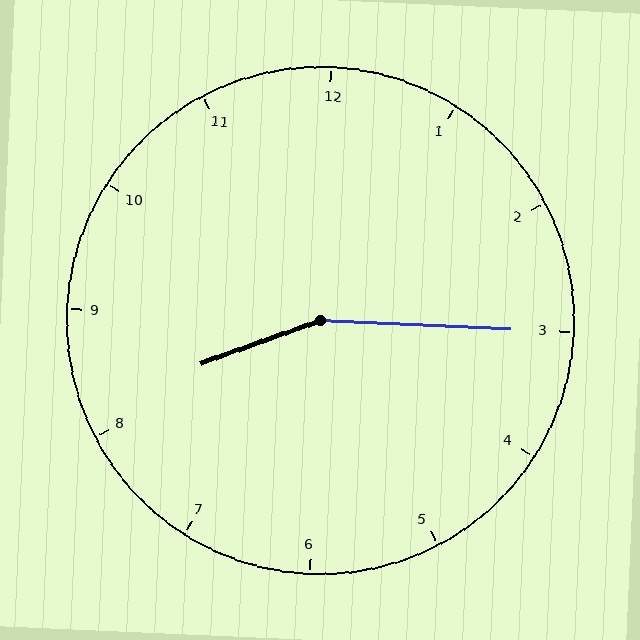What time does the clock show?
8:15.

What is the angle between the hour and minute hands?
Approximately 158 degrees.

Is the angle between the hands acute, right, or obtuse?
It is obtuse.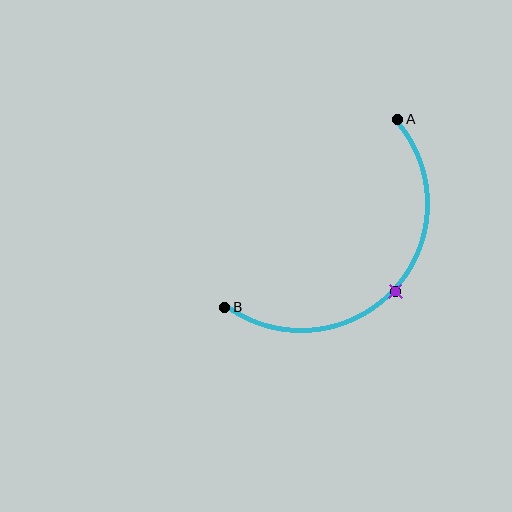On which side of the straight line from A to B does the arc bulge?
The arc bulges below and to the right of the straight line connecting A and B.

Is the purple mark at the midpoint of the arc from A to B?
Yes. The purple mark lies on the arc at equal arc-length from both A and B — it is the arc midpoint.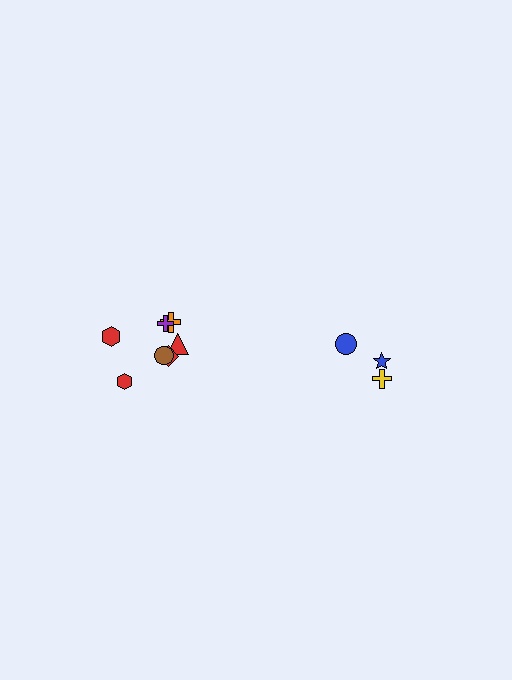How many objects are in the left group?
There are 7 objects.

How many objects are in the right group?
There are 3 objects.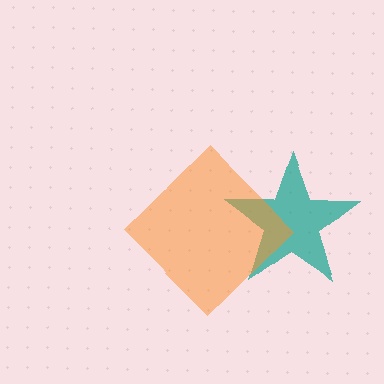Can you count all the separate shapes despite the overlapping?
Yes, there are 2 separate shapes.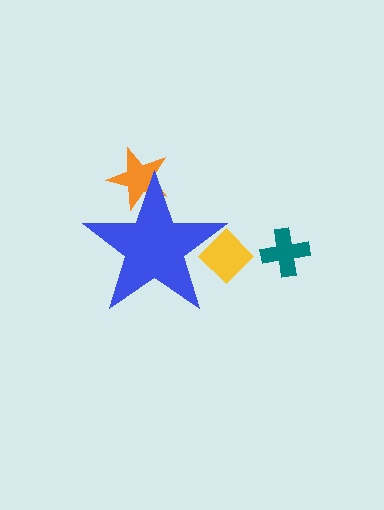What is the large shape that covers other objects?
A blue star.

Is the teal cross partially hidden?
No, the teal cross is fully visible.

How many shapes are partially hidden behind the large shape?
2 shapes are partially hidden.